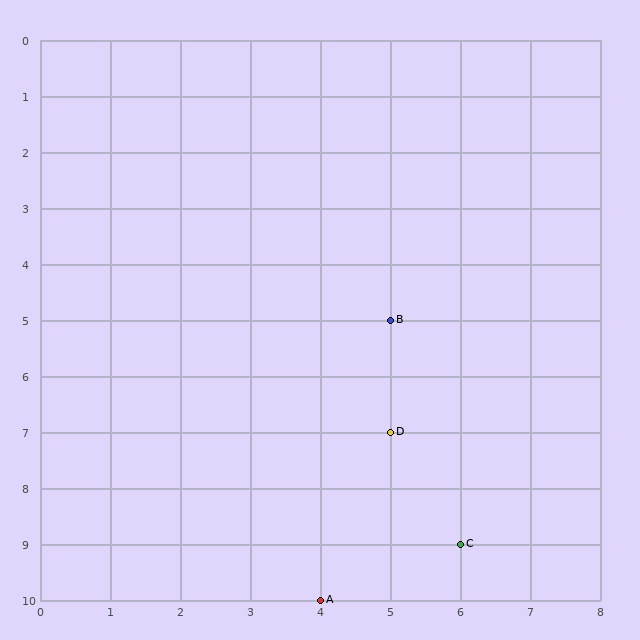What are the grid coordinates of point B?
Point B is at grid coordinates (5, 5).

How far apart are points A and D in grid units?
Points A and D are 1 column and 3 rows apart (about 3.2 grid units diagonally).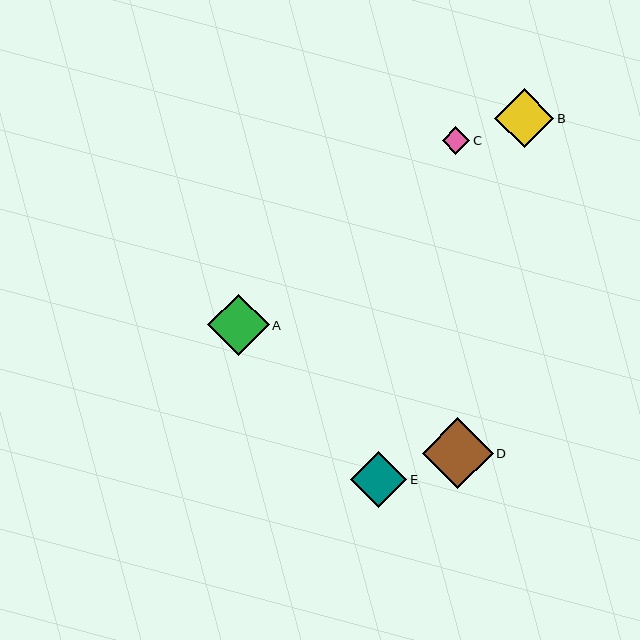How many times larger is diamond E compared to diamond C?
Diamond E is approximately 2.0 times the size of diamond C.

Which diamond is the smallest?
Diamond C is the smallest with a size of approximately 27 pixels.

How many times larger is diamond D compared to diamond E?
Diamond D is approximately 1.3 times the size of diamond E.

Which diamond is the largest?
Diamond D is the largest with a size of approximately 71 pixels.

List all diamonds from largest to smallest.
From largest to smallest: D, A, B, E, C.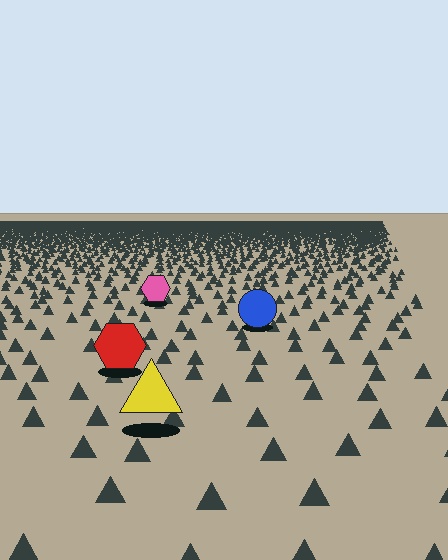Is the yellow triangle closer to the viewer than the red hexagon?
Yes. The yellow triangle is closer — you can tell from the texture gradient: the ground texture is coarser near it.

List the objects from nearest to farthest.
From nearest to farthest: the yellow triangle, the red hexagon, the blue circle, the pink hexagon.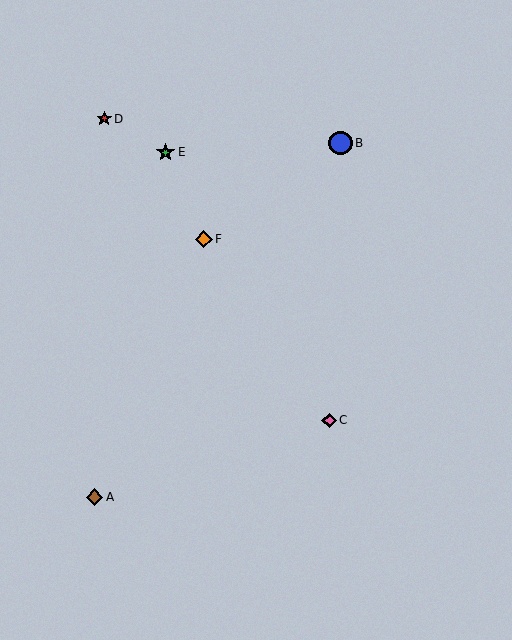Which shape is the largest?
The blue circle (labeled B) is the largest.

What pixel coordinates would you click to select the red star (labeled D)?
Click at (104, 119) to select the red star D.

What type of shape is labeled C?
Shape C is a pink diamond.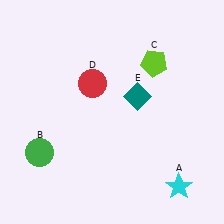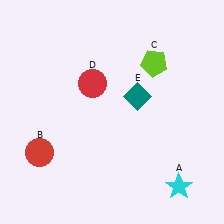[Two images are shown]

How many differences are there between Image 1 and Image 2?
There is 1 difference between the two images.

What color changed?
The circle (B) changed from green in Image 1 to red in Image 2.